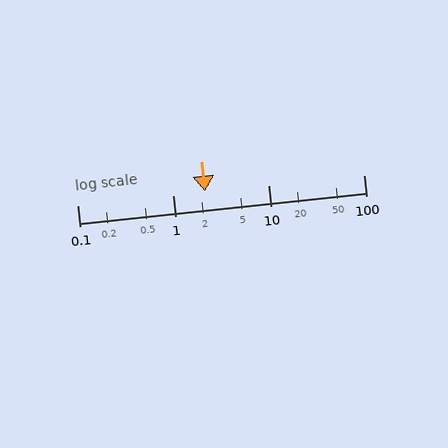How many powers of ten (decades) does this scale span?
The scale spans 3 decades, from 0.1 to 100.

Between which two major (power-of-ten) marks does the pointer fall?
The pointer is between 1 and 10.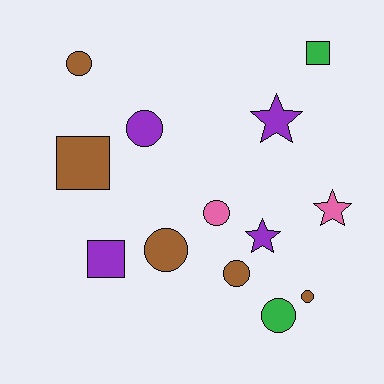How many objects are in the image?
There are 13 objects.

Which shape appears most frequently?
Circle, with 7 objects.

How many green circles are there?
There is 1 green circle.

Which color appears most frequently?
Brown, with 5 objects.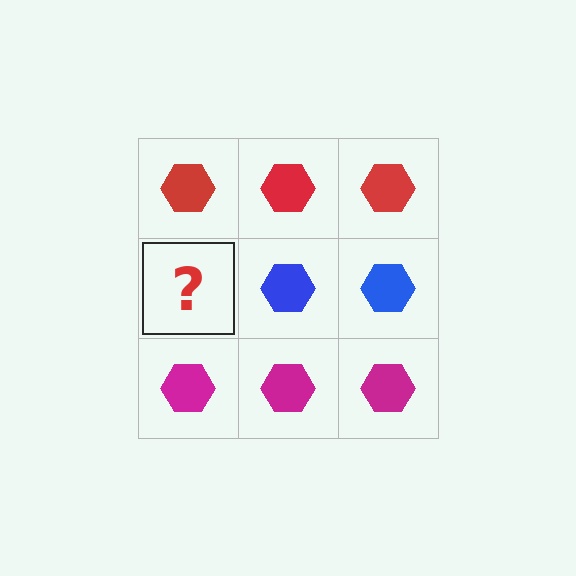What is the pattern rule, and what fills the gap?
The rule is that each row has a consistent color. The gap should be filled with a blue hexagon.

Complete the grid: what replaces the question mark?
The question mark should be replaced with a blue hexagon.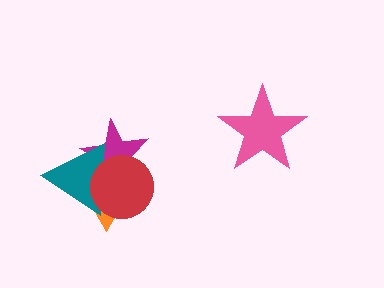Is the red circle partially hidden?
No, no other shape covers it.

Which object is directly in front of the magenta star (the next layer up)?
The teal triangle is directly in front of the magenta star.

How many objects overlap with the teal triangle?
3 objects overlap with the teal triangle.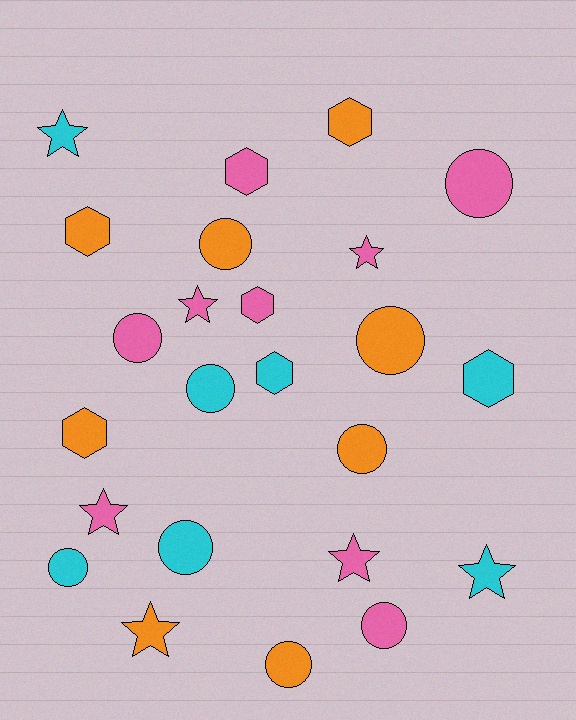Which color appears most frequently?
Pink, with 9 objects.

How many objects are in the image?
There are 24 objects.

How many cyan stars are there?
There are 2 cyan stars.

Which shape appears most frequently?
Circle, with 10 objects.